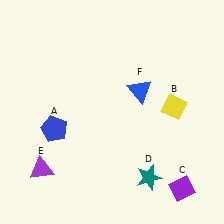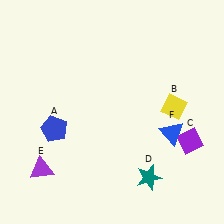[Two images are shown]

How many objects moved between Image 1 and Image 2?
2 objects moved between the two images.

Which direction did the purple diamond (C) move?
The purple diamond (C) moved up.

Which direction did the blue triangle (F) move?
The blue triangle (F) moved down.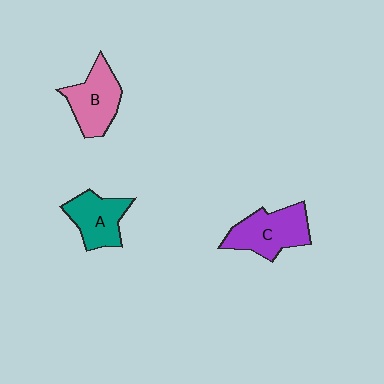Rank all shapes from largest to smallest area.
From largest to smallest: C (purple), B (pink), A (teal).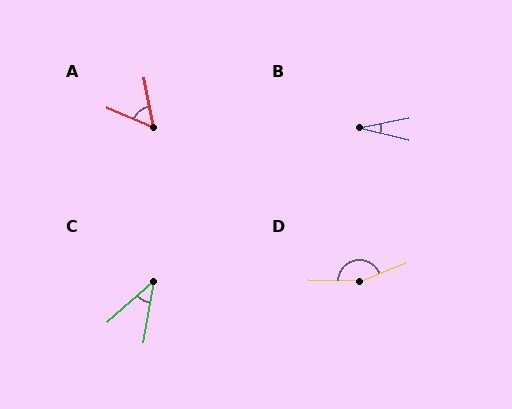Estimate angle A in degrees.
Approximately 57 degrees.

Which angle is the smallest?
B, at approximately 25 degrees.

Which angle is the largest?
D, at approximately 156 degrees.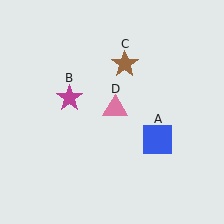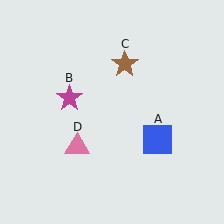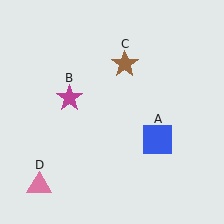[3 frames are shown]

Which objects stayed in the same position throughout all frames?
Blue square (object A) and magenta star (object B) and brown star (object C) remained stationary.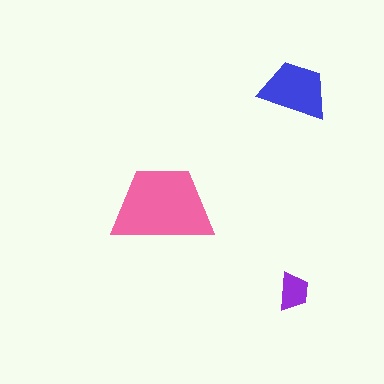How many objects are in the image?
There are 3 objects in the image.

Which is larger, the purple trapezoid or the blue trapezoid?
The blue one.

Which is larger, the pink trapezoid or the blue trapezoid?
The pink one.